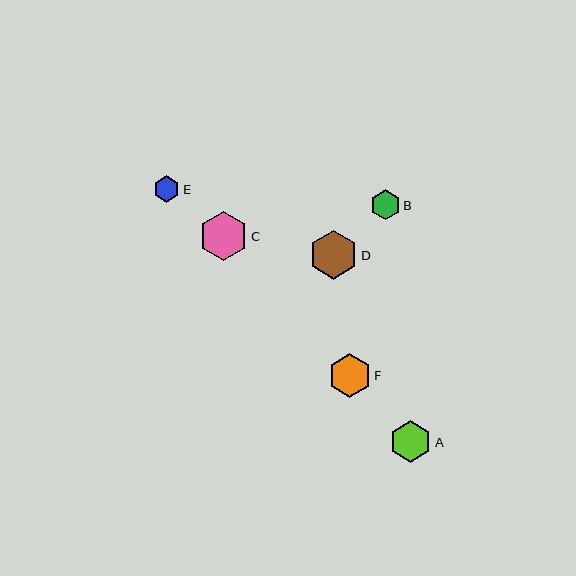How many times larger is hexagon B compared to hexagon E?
Hexagon B is approximately 1.1 times the size of hexagon E.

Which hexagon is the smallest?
Hexagon E is the smallest with a size of approximately 26 pixels.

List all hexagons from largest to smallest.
From largest to smallest: C, D, F, A, B, E.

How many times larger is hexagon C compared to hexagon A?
Hexagon C is approximately 1.2 times the size of hexagon A.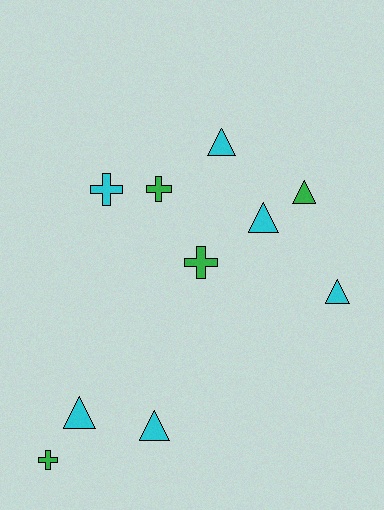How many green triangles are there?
There is 1 green triangle.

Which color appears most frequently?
Cyan, with 6 objects.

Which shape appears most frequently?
Triangle, with 6 objects.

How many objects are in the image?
There are 10 objects.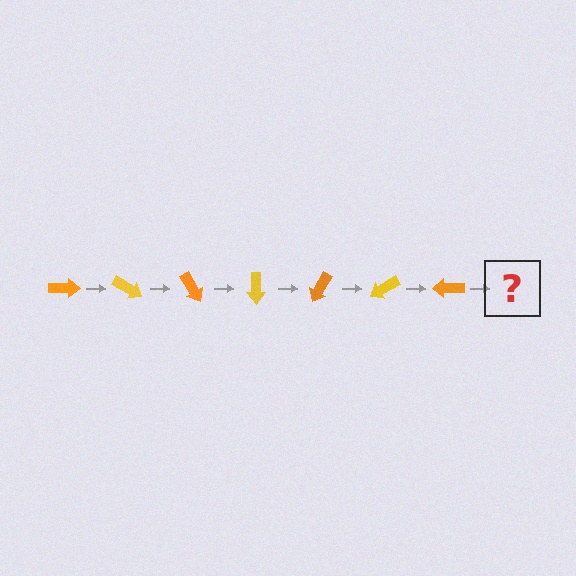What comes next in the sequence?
The next element should be a yellow arrow, rotated 210 degrees from the start.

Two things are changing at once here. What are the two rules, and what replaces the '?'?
The two rules are that it rotates 30 degrees each step and the color cycles through orange and yellow. The '?' should be a yellow arrow, rotated 210 degrees from the start.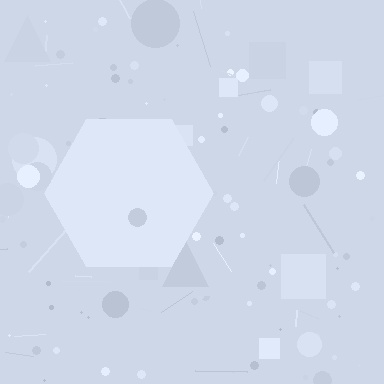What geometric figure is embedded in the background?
A hexagon is embedded in the background.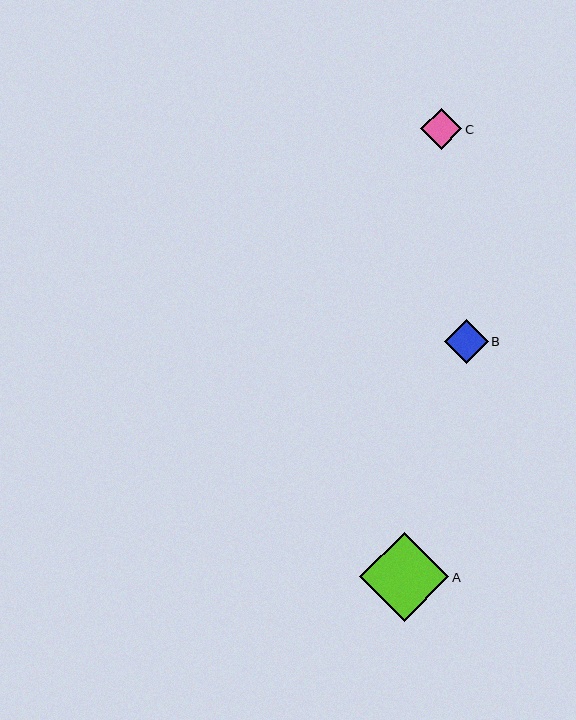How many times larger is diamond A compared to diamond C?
Diamond A is approximately 2.2 times the size of diamond C.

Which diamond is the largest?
Diamond A is the largest with a size of approximately 89 pixels.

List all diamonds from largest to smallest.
From largest to smallest: A, B, C.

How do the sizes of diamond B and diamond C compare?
Diamond B and diamond C are approximately the same size.